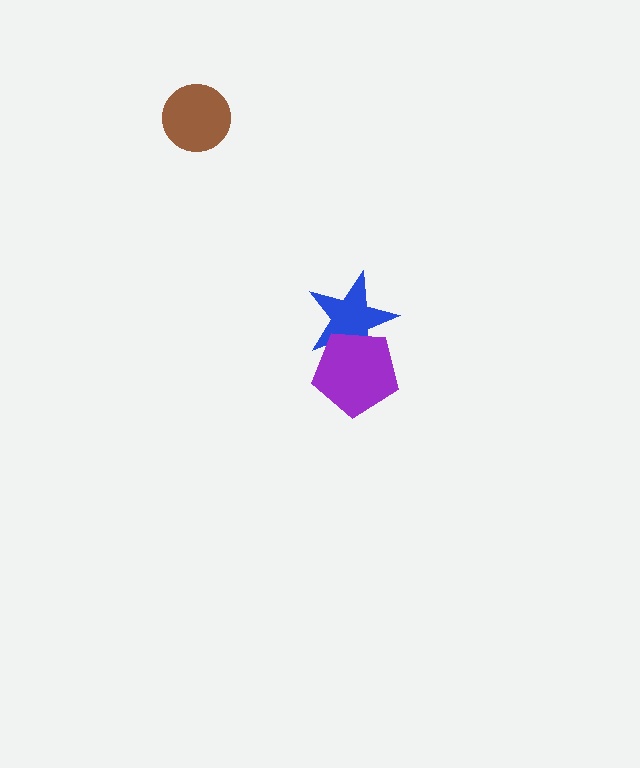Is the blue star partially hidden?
Yes, it is partially covered by another shape.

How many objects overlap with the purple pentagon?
1 object overlaps with the purple pentagon.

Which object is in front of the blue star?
The purple pentagon is in front of the blue star.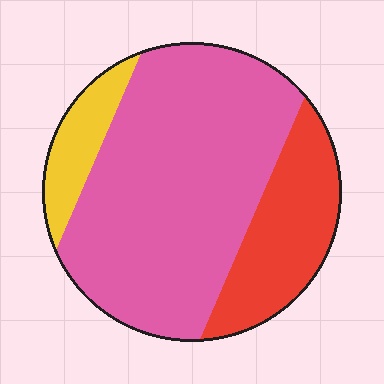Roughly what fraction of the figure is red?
Red takes up about one quarter (1/4) of the figure.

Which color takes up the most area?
Pink, at roughly 65%.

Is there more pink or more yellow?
Pink.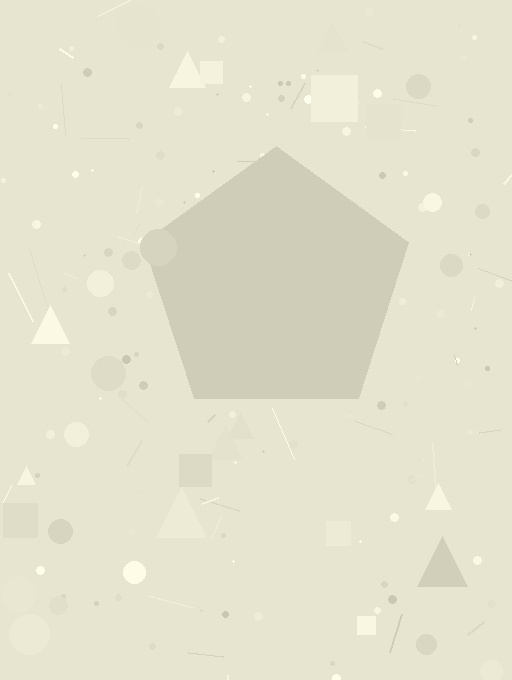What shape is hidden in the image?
A pentagon is hidden in the image.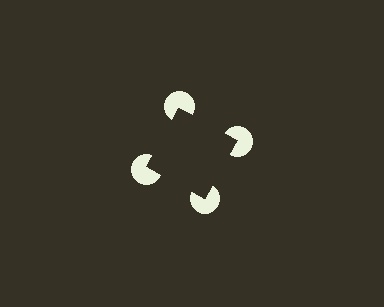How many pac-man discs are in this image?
There are 4 — one at each vertex of the illusory square.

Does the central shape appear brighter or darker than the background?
It typically appears slightly darker than the background, even though no actual brightness change is drawn.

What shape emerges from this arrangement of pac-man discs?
An illusory square — its edges are inferred from the aligned wedge cuts in the pac-man discs, not physically drawn.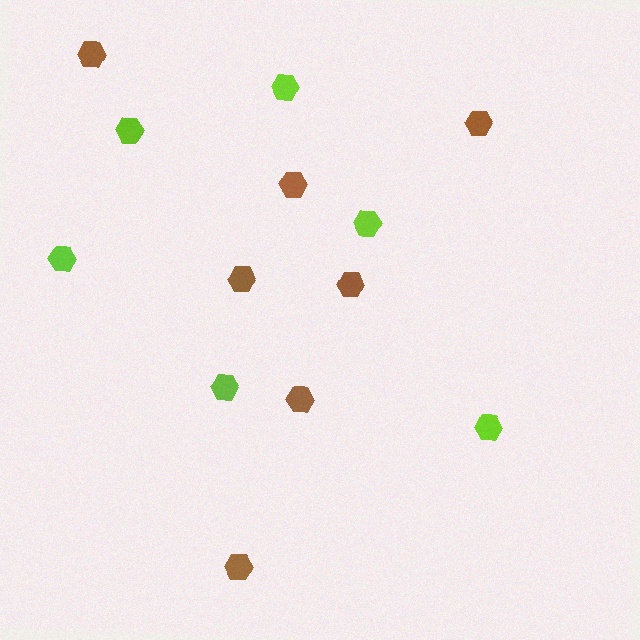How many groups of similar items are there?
There are 2 groups: one group of lime hexagons (6) and one group of brown hexagons (7).